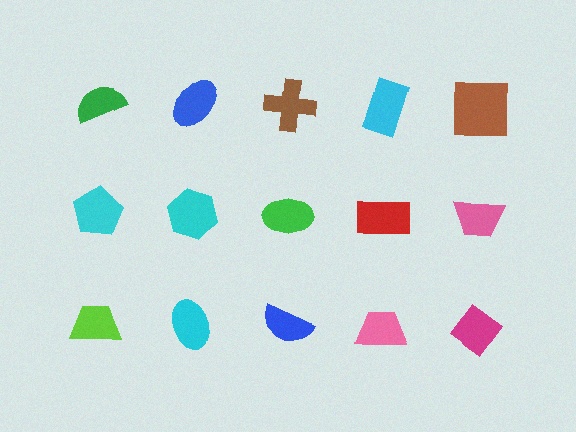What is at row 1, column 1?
A green semicircle.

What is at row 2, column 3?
A green ellipse.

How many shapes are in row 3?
5 shapes.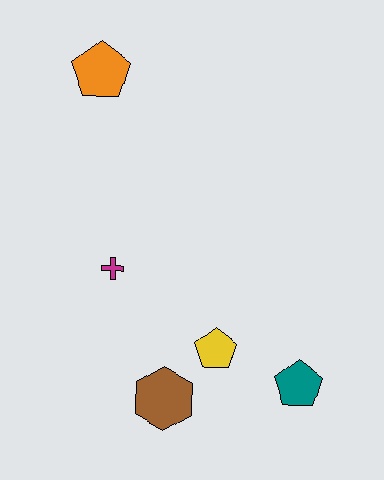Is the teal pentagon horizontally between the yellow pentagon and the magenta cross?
No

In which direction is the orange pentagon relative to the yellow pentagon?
The orange pentagon is above the yellow pentagon.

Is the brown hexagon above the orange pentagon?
No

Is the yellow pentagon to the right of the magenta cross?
Yes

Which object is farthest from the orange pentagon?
The teal pentagon is farthest from the orange pentagon.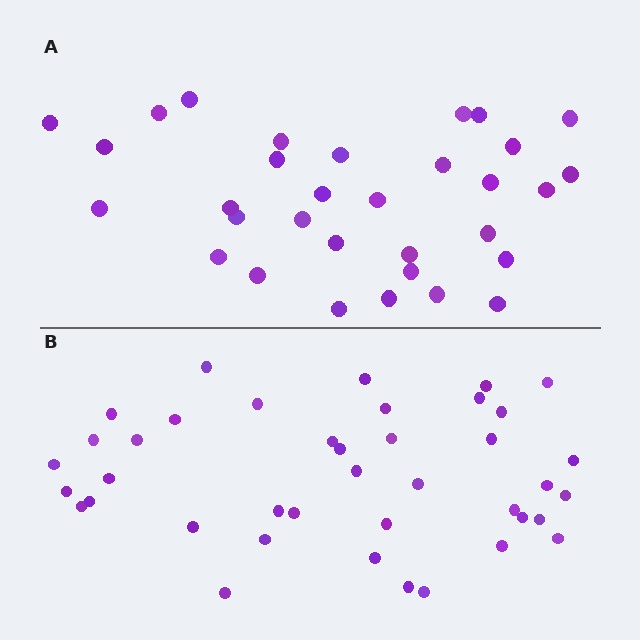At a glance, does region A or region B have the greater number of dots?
Region B (the bottom region) has more dots.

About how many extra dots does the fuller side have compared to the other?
Region B has roughly 8 or so more dots than region A.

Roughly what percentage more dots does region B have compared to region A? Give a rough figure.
About 25% more.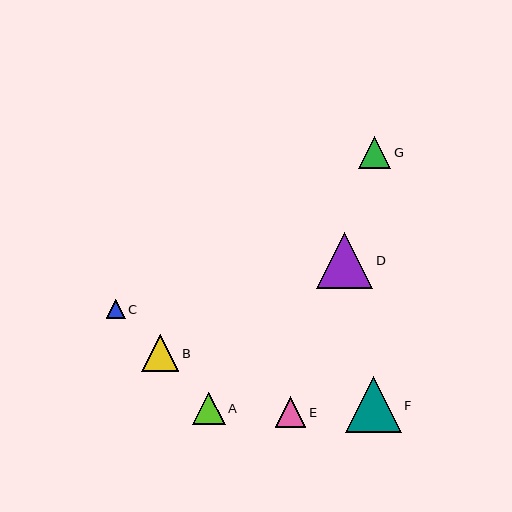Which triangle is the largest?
Triangle D is the largest with a size of approximately 56 pixels.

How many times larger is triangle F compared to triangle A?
Triangle F is approximately 1.7 times the size of triangle A.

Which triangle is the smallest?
Triangle C is the smallest with a size of approximately 19 pixels.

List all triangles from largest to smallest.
From largest to smallest: D, F, B, G, A, E, C.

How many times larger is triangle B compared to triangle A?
Triangle B is approximately 1.2 times the size of triangle A.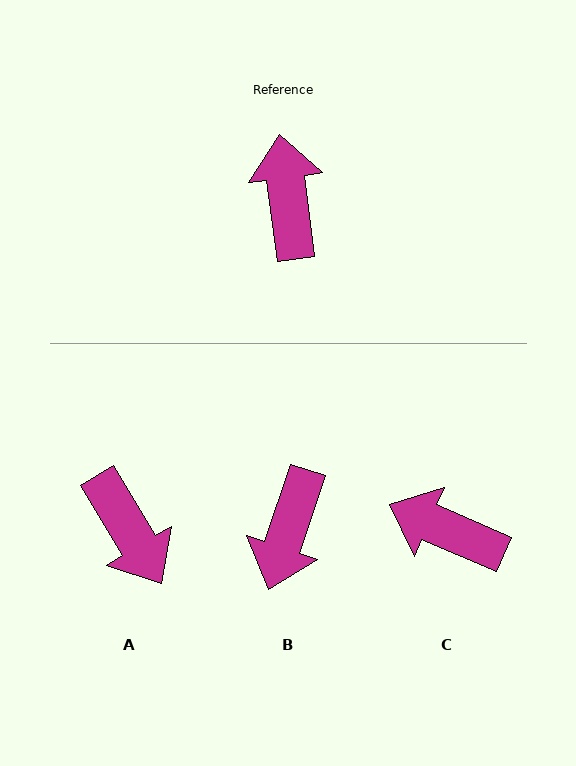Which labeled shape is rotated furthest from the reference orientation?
A, about 157 degrees away.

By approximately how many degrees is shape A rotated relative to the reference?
Approximately 157 degrees clockwise.